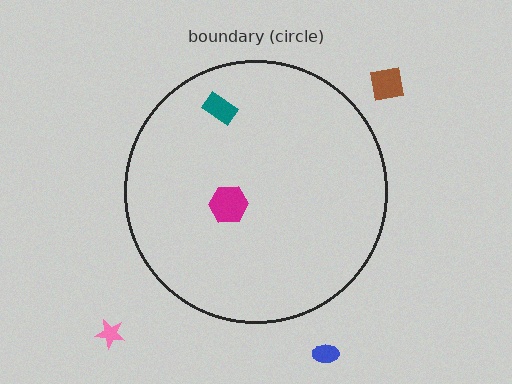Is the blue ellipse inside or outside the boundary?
Outside.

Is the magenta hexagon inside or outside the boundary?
Inside.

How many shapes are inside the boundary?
2 inside, 3 outside.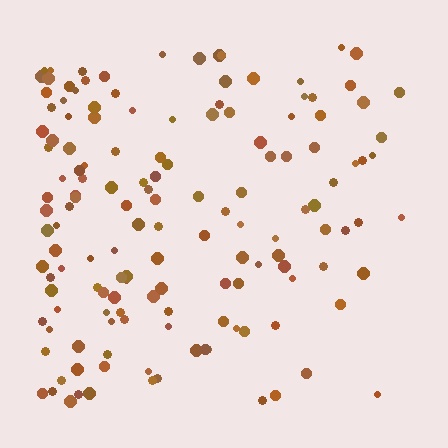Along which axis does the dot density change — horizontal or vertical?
Horizontal.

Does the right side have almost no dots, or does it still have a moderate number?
Still a moderate number, just noticeably fewer than the left.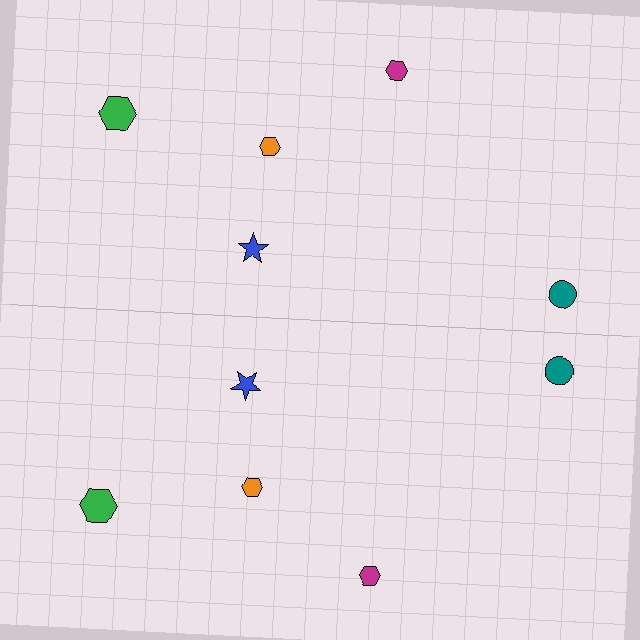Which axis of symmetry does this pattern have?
The pattern has a horizontal axis of symmetry running through the center of the image.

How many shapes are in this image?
There are 10 shapes in this image.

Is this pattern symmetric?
Yes, this pattern has bilateral (reflection) symmetry.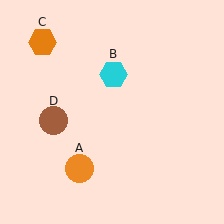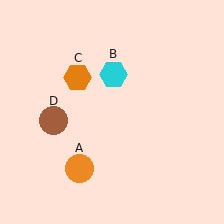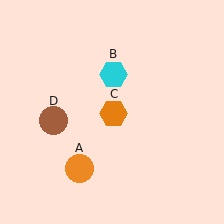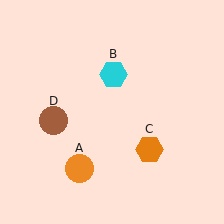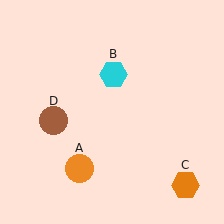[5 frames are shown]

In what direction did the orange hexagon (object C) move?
The orange hexagon (object C) moved down and to the right.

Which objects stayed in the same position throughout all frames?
Orange circle (object A) and cyan hexagon (object B) and brown circle (object D) remained stationary.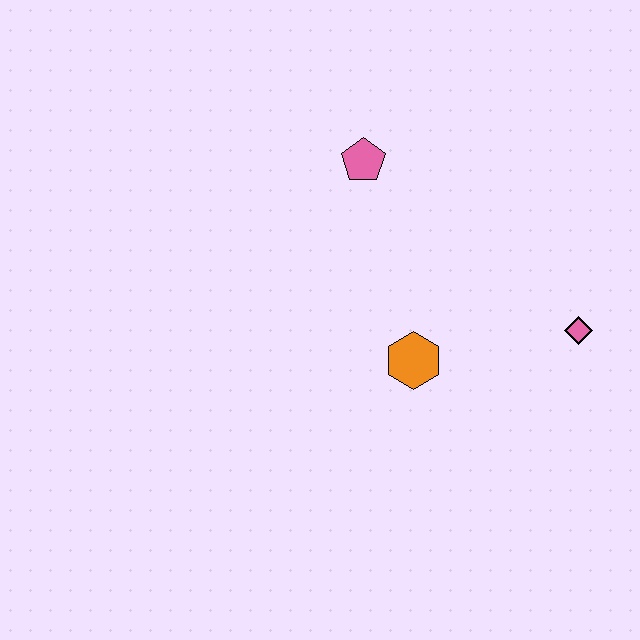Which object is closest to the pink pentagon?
The orange hexagon is closest to the pink pentagon.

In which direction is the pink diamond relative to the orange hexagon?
The pink diamond is to the right of the orange hexagon.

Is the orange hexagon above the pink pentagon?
No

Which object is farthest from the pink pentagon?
The pink diamond is farthest from the pink pentagon.